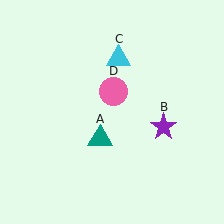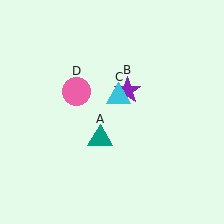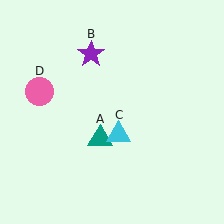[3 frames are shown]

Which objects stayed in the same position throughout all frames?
Teal triangle (object A) remained stationary.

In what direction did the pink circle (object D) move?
The pink circle (object D) moved left.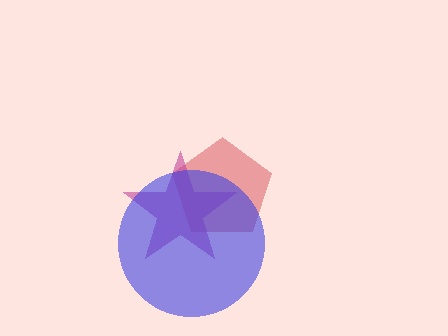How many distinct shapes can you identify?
There are 3 distinct shapes: a red pentagon, a magenta star, a blue circle.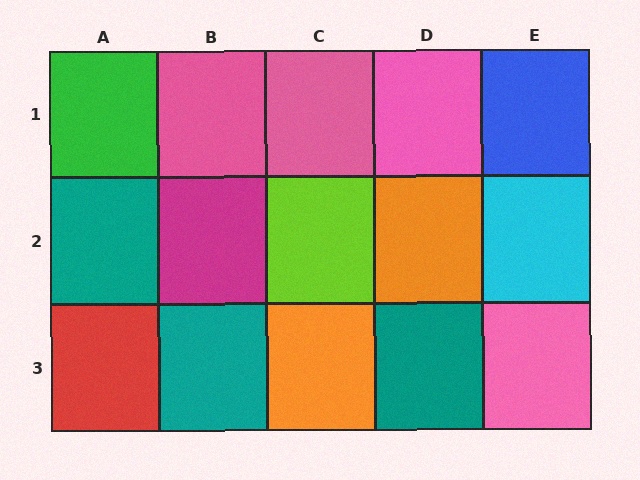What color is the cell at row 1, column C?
Pink.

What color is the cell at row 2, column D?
Orange.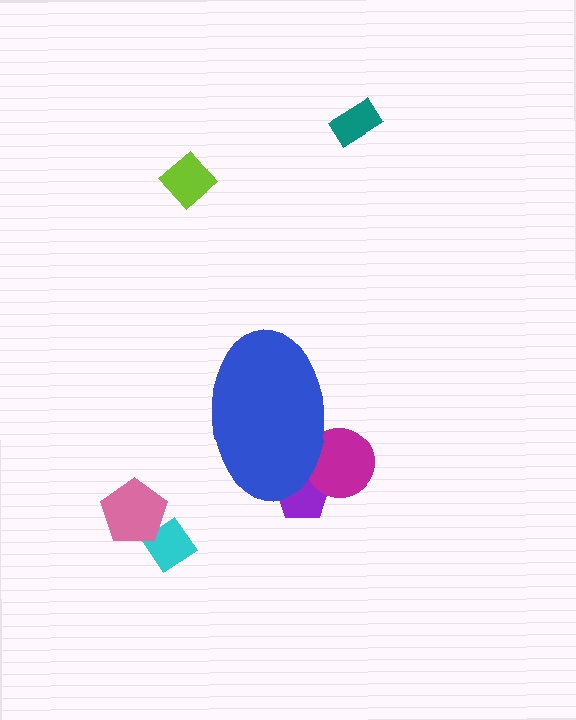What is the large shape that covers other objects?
A blue ellipse.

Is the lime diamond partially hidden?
No, the lime diamond is fully visible.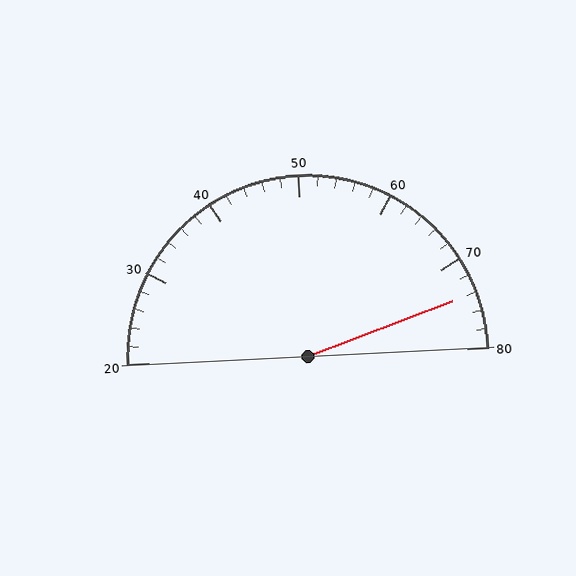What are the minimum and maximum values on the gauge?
The gauge ranges from 20 to 80.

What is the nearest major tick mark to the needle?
The nearest major tick mark is 70.